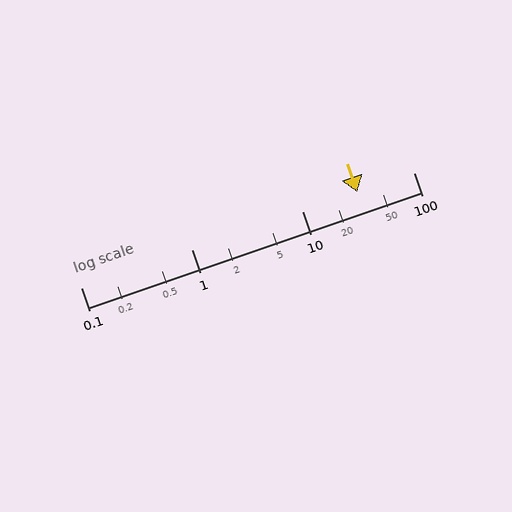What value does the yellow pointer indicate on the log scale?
The pointer indicates approximately 31.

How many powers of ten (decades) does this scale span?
The scale spans 3 decades, from 0.1 to 100.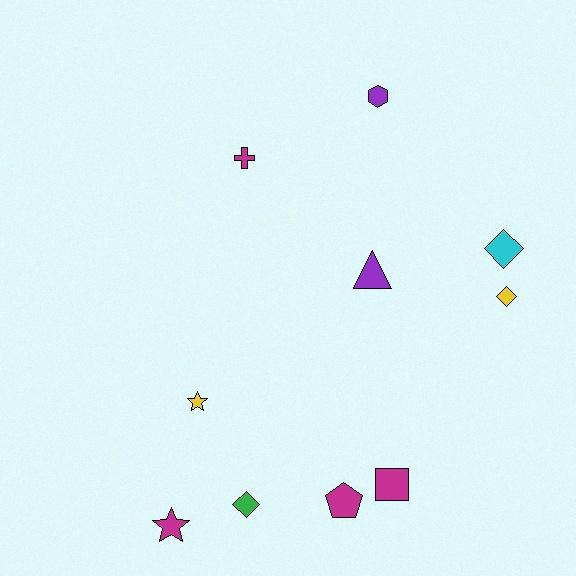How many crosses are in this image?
There is 1 cross.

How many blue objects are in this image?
There are no blue objects.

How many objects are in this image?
There are 10 objects.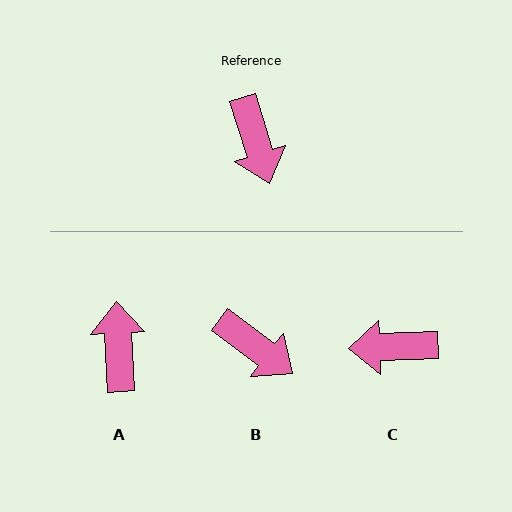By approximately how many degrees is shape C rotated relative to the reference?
Approximately 105 degrees clockwise.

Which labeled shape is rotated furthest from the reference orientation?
A, about 166 degrees away.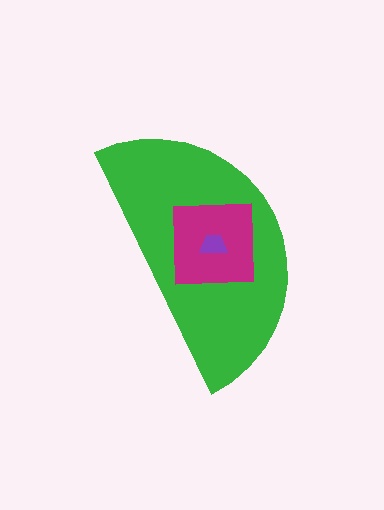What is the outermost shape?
The green semicircle.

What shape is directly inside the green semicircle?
The magenta square.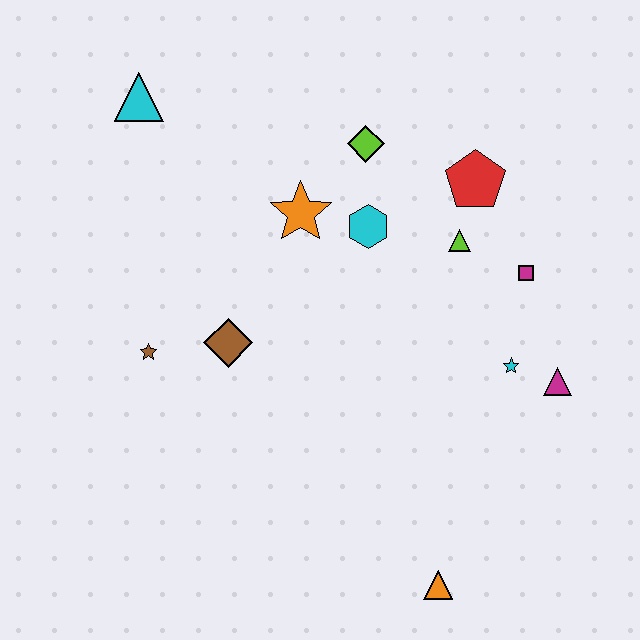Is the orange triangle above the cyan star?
No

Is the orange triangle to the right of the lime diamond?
Yes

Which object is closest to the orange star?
The cyan hexagon is closest to the orange star.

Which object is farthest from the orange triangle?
The cyan triangle is farthest from the orange triangle.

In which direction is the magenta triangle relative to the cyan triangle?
The magenta triangle is to the right of the cyan triangle.